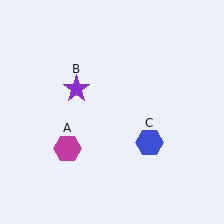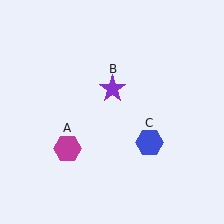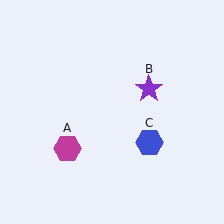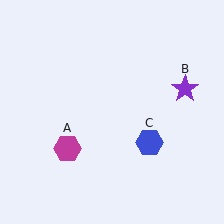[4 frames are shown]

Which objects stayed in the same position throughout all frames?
Magenta hexagon (object A) and blue hexagon (object C) remained stationary.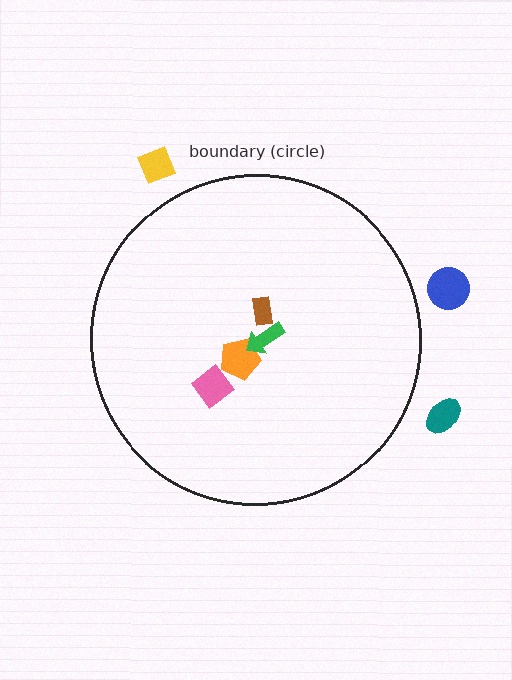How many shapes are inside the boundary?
4 inside, 3 outside.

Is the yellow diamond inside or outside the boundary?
Outside.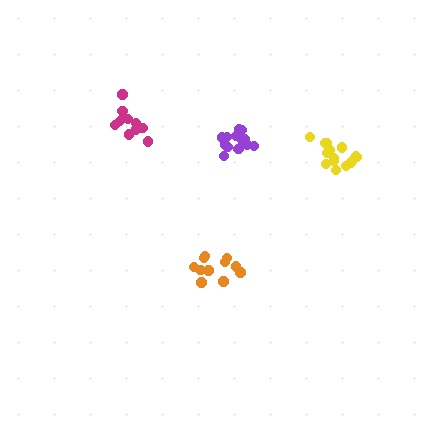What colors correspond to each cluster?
The clusters are colored: magenta, orange, yellow, purple.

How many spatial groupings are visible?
There are 4 spatial groupings.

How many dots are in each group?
Group 1: 11 dots, Group 2: 11 dots, Group 3: 15 dots, Group 4: 14 dots (51 total).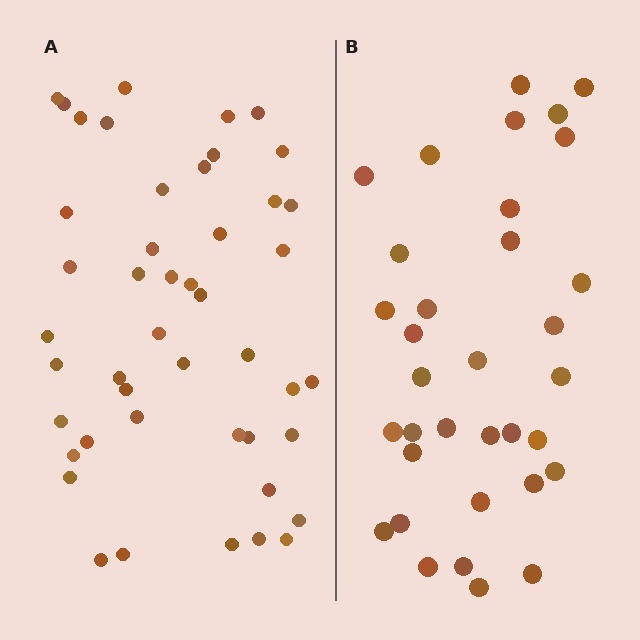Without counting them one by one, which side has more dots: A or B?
Region A (the left region) has more dots.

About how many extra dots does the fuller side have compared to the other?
Region A has roughly 12 or so more dots than region B.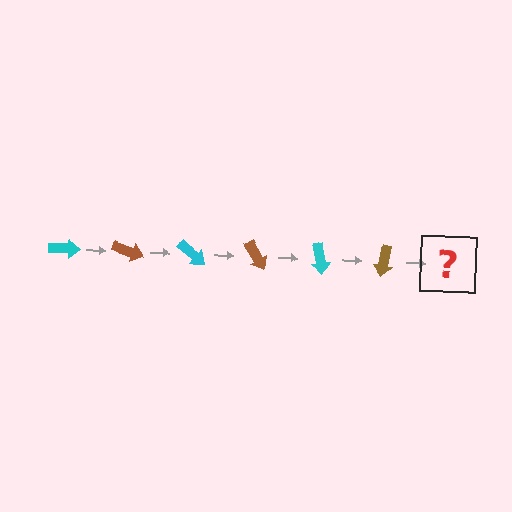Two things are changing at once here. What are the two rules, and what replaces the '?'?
The two rules are that it rotates 20 degrees each step and the color cycles through cyan and brown. The '?' should be a cyan arrow, rotated 120 degrees from the start.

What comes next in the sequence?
The next element should be a cyan arrow, rotated 120 degrees from the start.